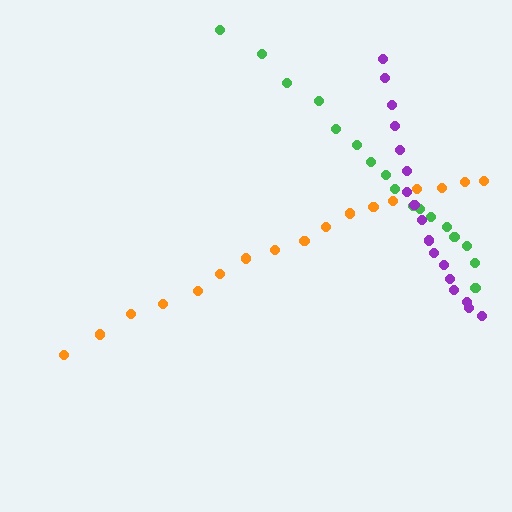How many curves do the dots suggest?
There are 3 distinct paths.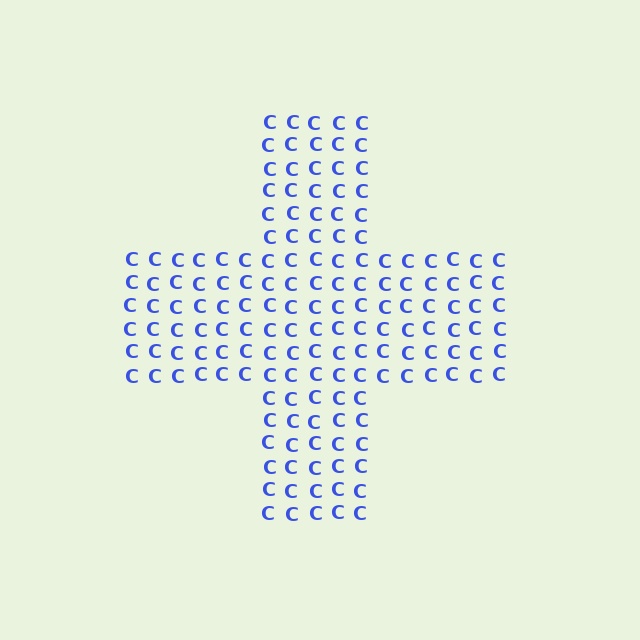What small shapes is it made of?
It is made of small letter C's.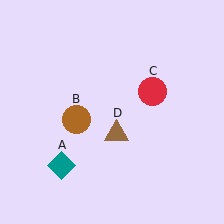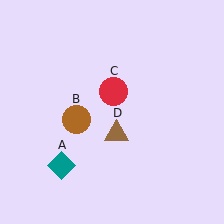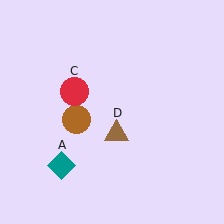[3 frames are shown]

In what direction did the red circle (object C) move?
The red circle (object C) moved left.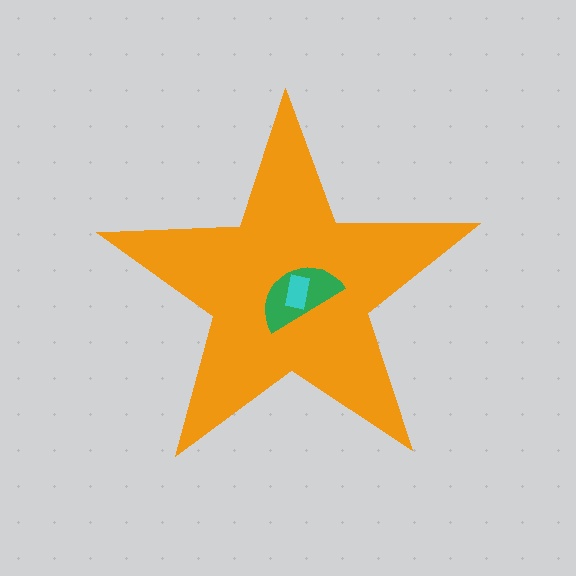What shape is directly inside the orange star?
The green semicircle.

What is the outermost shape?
The orange star.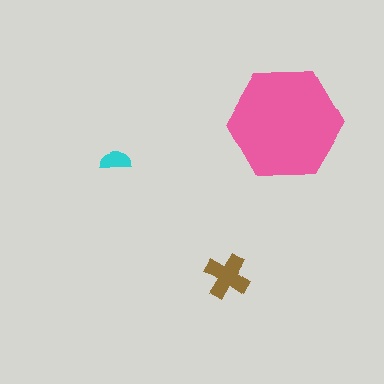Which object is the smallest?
The cyan semicircle.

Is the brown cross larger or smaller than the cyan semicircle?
Larger.